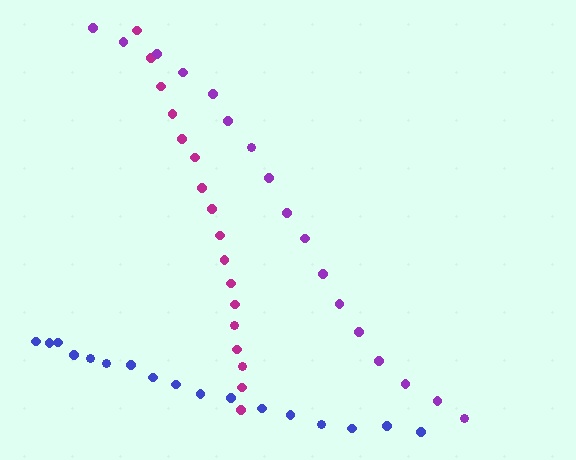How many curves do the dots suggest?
There are 3 distinct paths.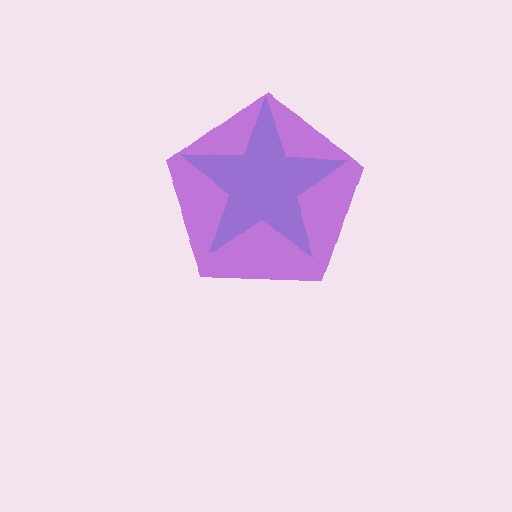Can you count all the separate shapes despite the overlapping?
Yes, there are 2 separate shapes.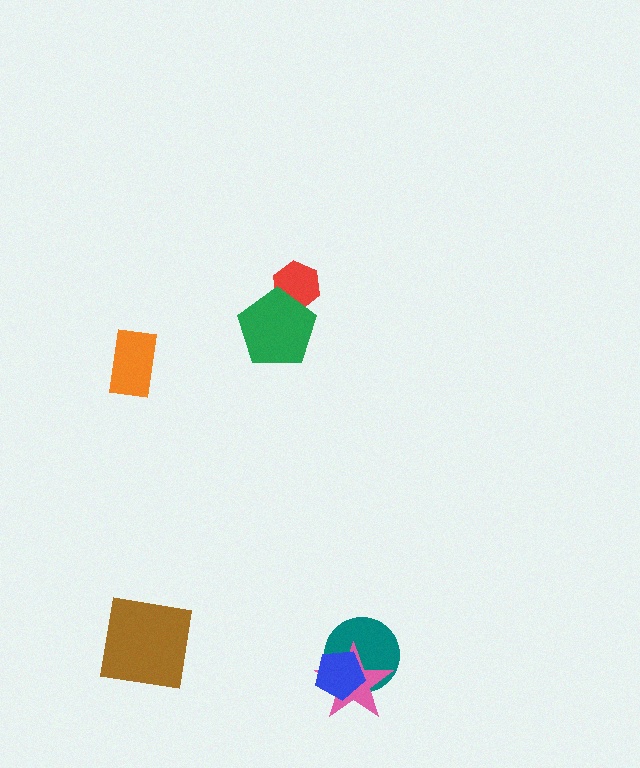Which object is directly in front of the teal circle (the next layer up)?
The pink star is directly in front of the teal circle.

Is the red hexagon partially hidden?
Yes, it is partially covered by another shape.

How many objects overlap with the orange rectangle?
0 objects overlap with the orange rectangle.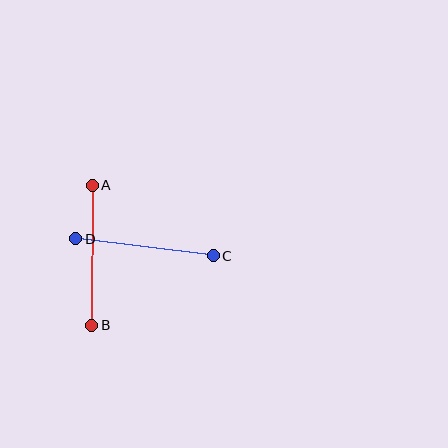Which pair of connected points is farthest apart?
Points A and B are farthest apart.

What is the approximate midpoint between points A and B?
The midpoint is at approximately (92, 255) pixels.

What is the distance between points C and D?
The distance is approximately 139 pixels.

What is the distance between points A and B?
The distance is approximately 140 pixels.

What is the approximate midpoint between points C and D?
The midpoint is at approximately (144, 247) pixels.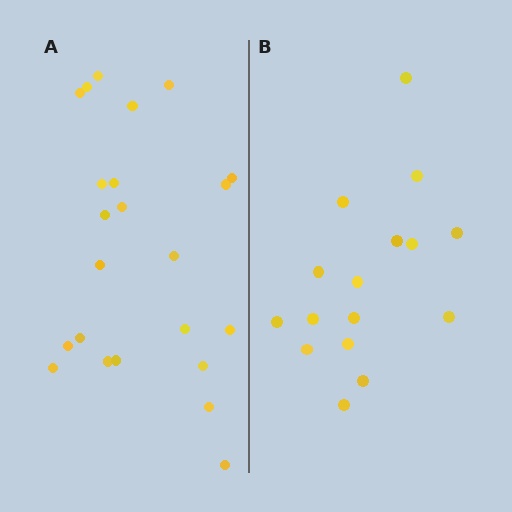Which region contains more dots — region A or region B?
Region A (the left region) has more dots.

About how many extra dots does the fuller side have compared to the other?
Region A has roughly 8 or so more dots than region B.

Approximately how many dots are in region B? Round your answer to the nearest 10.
About 20 dots. (The exact count is 16, which rounds to 20.)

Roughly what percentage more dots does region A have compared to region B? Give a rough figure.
About 45% more.